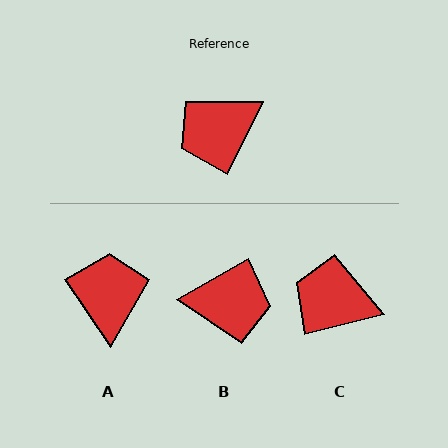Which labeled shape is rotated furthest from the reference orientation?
B, about 146 degrees away.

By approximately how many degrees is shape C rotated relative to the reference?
Approximately 50 degrees clockwise.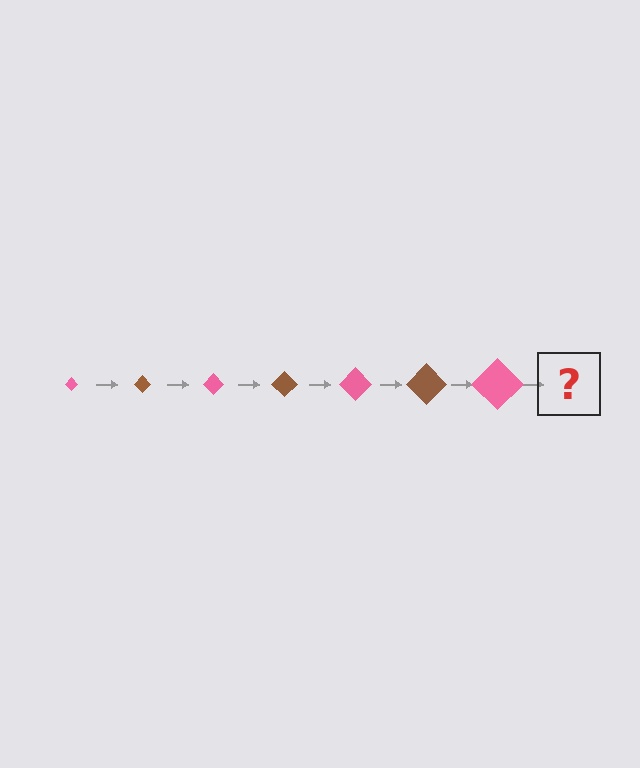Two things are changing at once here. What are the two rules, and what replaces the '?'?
The two rules are that the diamond grows larger each step and the color cycles through pink and brown. The '?' should be a brown diamond, larger than the previous one.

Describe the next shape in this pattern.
It should be a brown diamond, larger than the previous one.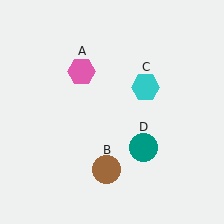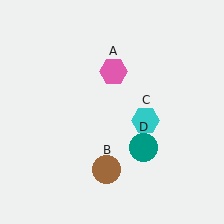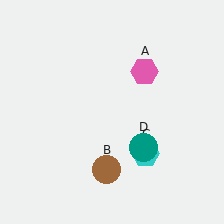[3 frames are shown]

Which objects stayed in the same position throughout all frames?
Brown circle (object B) and teal circle (object D) remained stationary.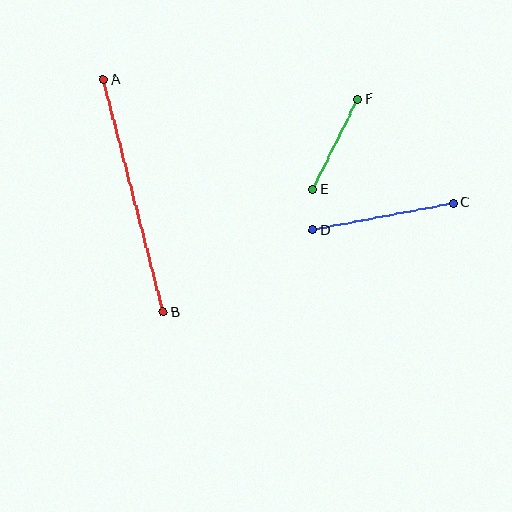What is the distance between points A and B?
The distance is approximately 240 pixels.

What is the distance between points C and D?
The distance is approximately 143 pixels.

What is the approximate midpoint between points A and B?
The midpoint is at approximately (133, 196) pixels.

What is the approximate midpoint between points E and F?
The midpoint is at approximately (335, 144) pixels.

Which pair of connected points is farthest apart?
Points A and B are farthest apart.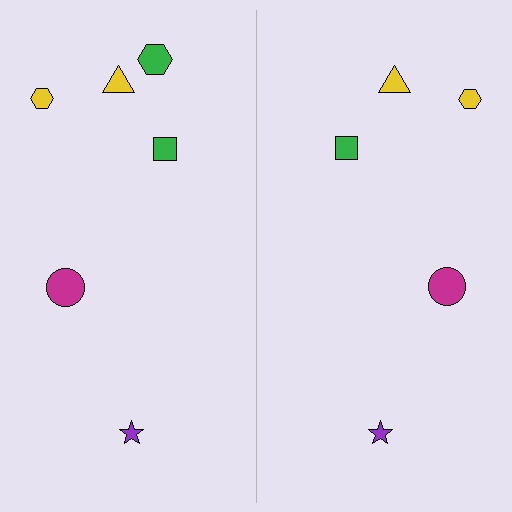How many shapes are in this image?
There are 11 shapes in this image.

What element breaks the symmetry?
A green hexagon is missing from the right side.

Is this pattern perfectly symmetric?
No, the pattern is not perfectly symmetric. A green hexagon is missing from the right side.